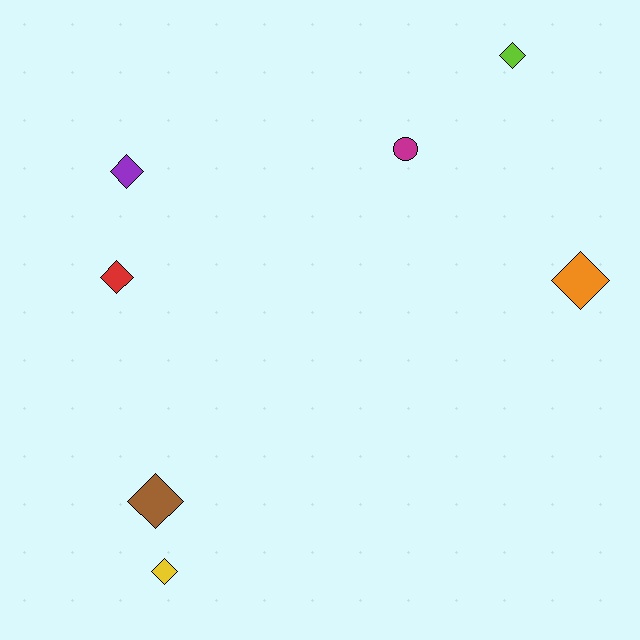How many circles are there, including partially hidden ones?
There is 1 circle.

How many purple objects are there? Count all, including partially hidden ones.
There is 1 purple object.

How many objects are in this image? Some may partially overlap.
There are 7 objects.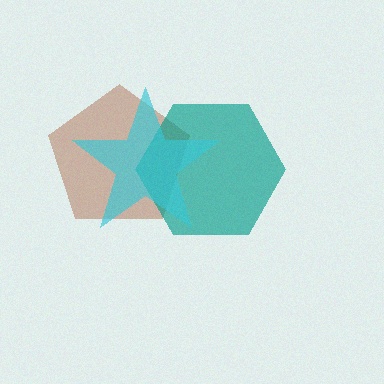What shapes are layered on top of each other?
The layered shapes are: a brown pentagon, a teal hexagon, a cyan star.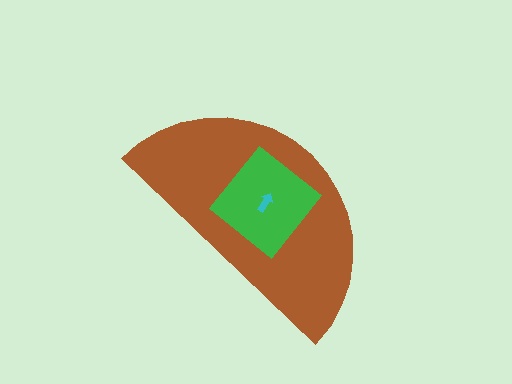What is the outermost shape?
The brown semicircle.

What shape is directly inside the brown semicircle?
The green diamond.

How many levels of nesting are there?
3.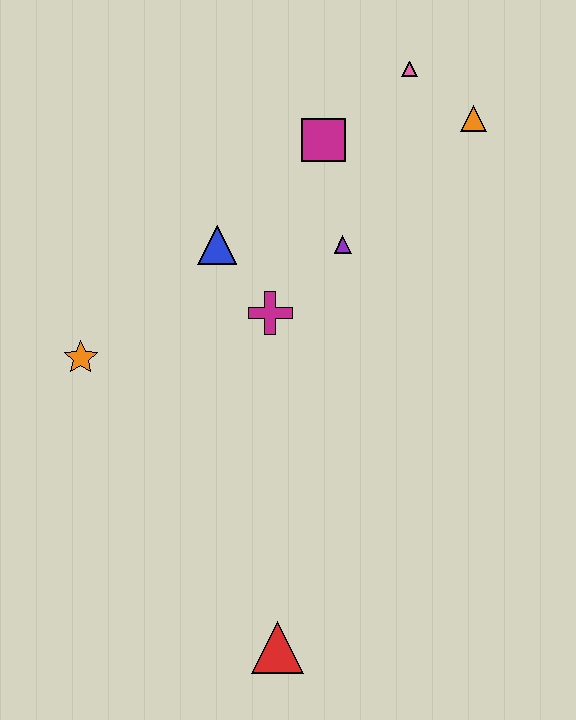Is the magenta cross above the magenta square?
No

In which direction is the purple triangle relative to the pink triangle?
The purple triangle is below the pink triangle.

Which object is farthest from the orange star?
The orange triangle is farthest from the orange star.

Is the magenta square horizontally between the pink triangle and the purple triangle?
No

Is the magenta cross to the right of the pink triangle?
No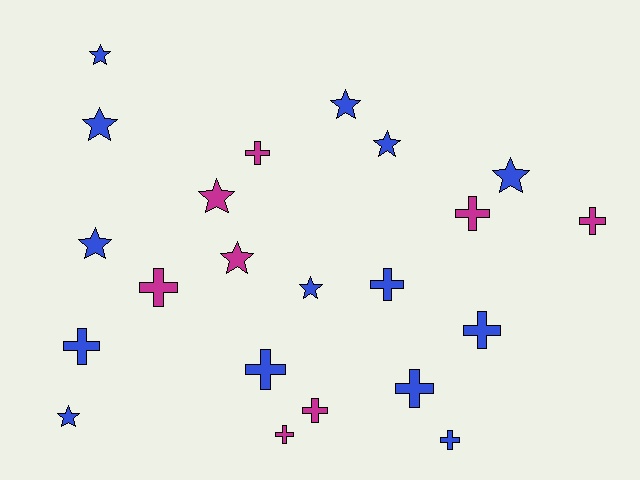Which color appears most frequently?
Blue, with 14 objects.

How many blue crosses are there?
There are 6 blue crosses.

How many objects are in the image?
There are 22 objects.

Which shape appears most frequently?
Cross, with 12 objects.